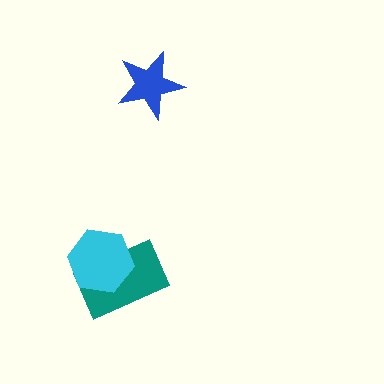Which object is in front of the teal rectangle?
The cyan hexagon is in front of the teal rectangle.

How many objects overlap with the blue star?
0 objects overlap with the blue star.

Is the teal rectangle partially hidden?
Yes, it is partially covered by another shape.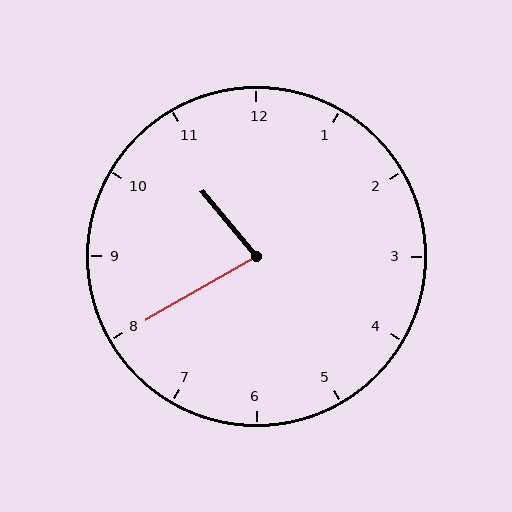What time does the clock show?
10:40.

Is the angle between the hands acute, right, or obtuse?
It is acute.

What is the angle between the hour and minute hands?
Approximately 80 degrees.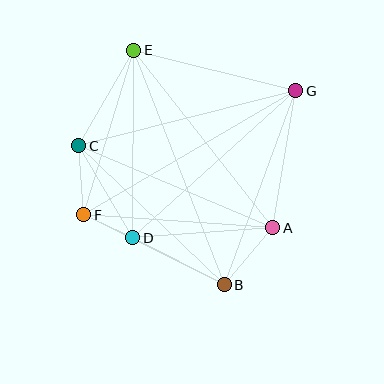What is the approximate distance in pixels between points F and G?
The distance between F and G is approximately 246 pixels.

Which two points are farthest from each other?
Points B and E are farthest from each other.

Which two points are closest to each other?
Points D and F are closest to each other.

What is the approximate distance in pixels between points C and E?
The distance between C and E is approximately 110 pixels.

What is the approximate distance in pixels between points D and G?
The distance between D and G is approximately 220 pixels.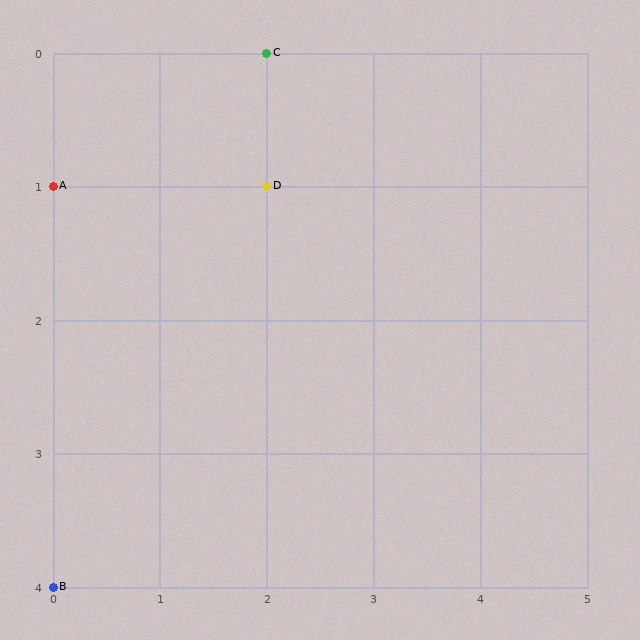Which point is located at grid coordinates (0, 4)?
Point B is at (0, 4).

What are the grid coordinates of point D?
Point D is at grid coordinates (2, 1).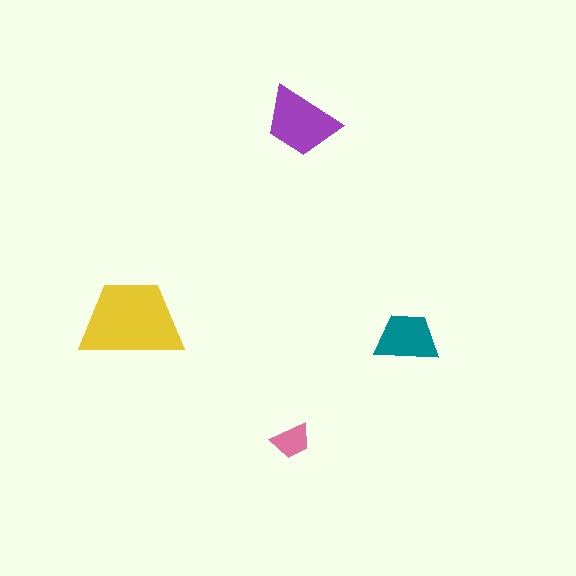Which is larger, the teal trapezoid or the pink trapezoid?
The teal one.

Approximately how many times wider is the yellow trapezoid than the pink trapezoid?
About 2.5 times wider.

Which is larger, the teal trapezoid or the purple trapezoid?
The purple one.